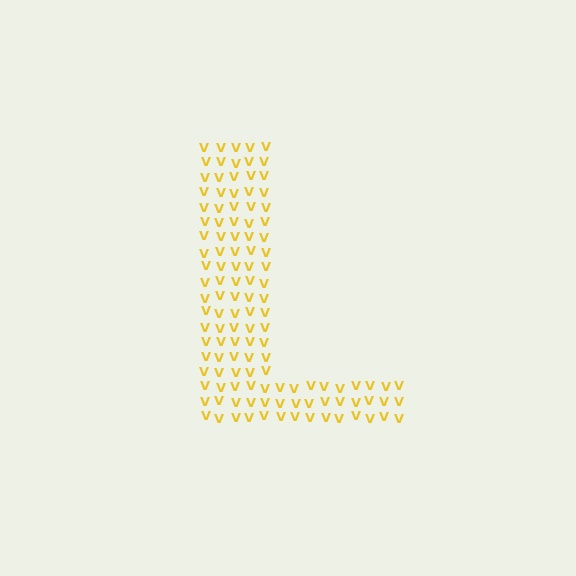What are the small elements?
The small elements are letter V's.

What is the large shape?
The large shape is the letter L.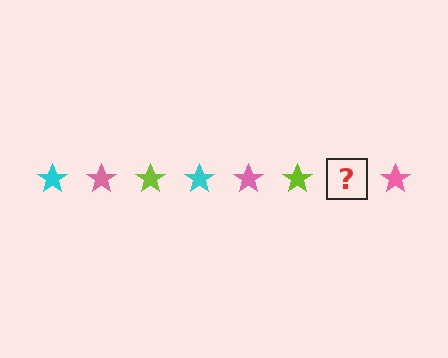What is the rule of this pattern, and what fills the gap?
The rule is that the pattern cycles through cyan, pink, lime stars. The gap should be filled with a cyan star.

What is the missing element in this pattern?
The missing element is a cyan star.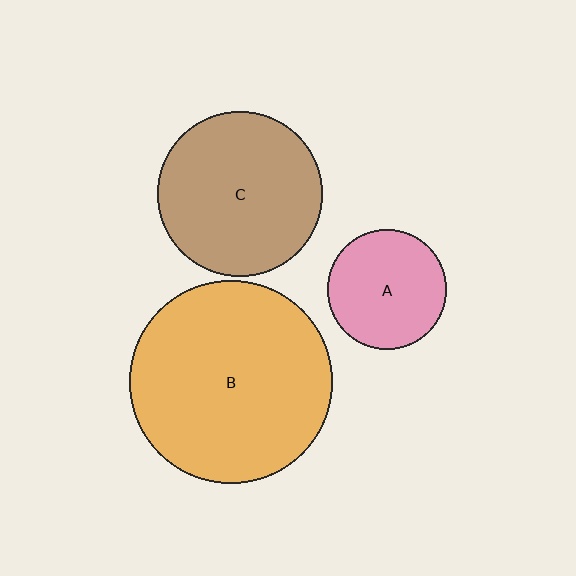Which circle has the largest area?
Circle B (orange).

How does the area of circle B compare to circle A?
Approximately 2.9 times.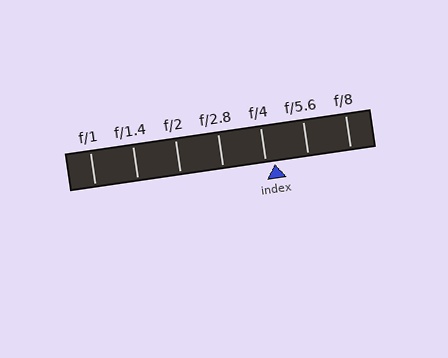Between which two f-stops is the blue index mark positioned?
The index mark is between f/4 and f/5.6.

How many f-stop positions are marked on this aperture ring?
There are 7 f-stop positions marked.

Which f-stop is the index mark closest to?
The index mark is closest to f/4.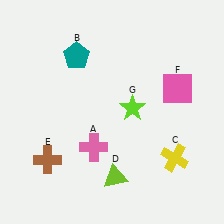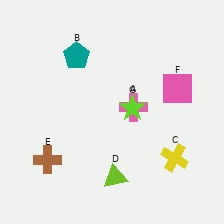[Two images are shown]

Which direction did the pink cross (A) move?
The pink cross (A) moved right.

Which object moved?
The pink cross (A) moved right.